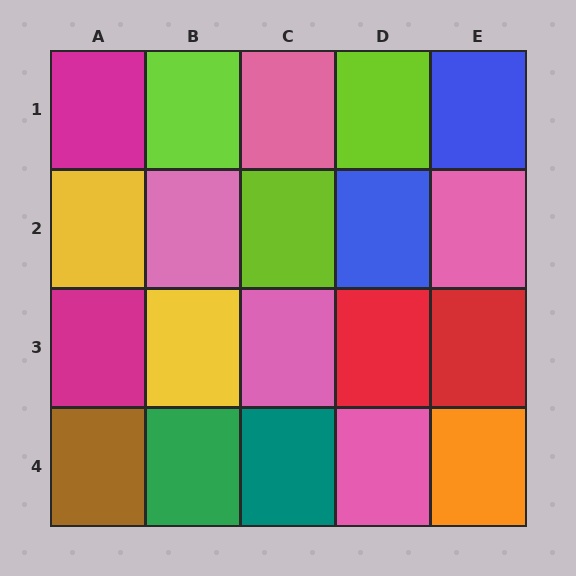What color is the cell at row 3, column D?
Red.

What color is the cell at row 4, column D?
Pink.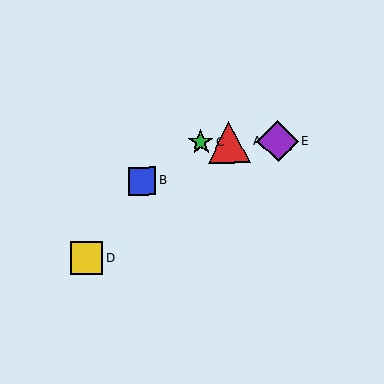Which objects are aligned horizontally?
Objects A, C, E are aligned horizontally.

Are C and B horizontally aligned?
No, C is at y≈142 and B is at y≈181.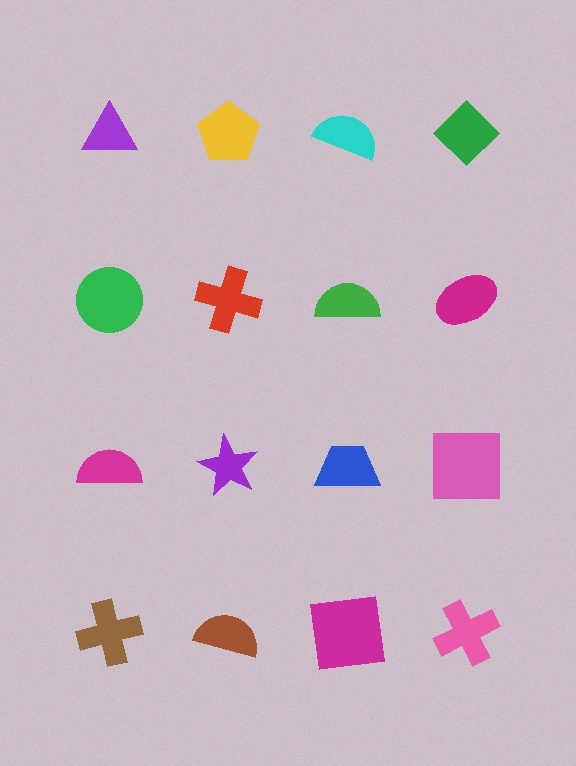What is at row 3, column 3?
A blue trapezoid.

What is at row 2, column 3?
A green semicircle.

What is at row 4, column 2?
A brown semicircle.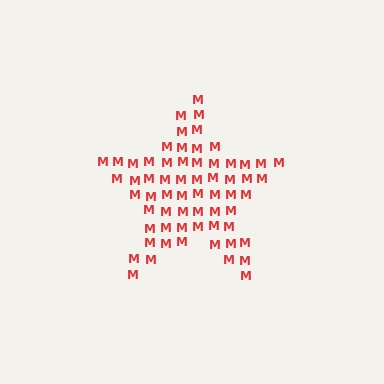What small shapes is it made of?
It is made of small letter M's.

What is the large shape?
The large shape is a star.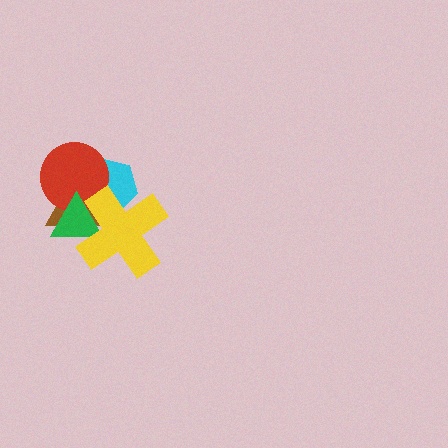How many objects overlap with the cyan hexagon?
4 objects overlap with the cyan hexagon.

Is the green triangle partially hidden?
Yes, it is partially covered by another shape.